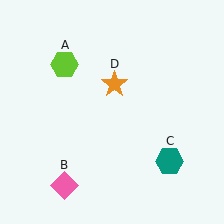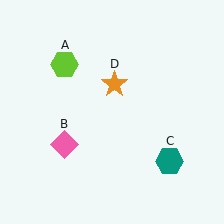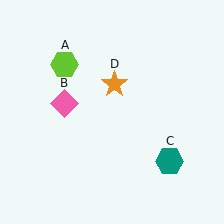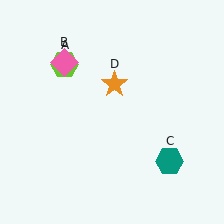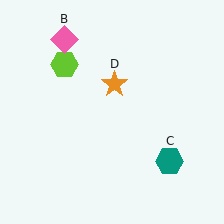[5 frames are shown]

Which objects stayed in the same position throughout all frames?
Lime hexagon (object A) and teal hexagon (object C) and orange star (object D) remained stationary.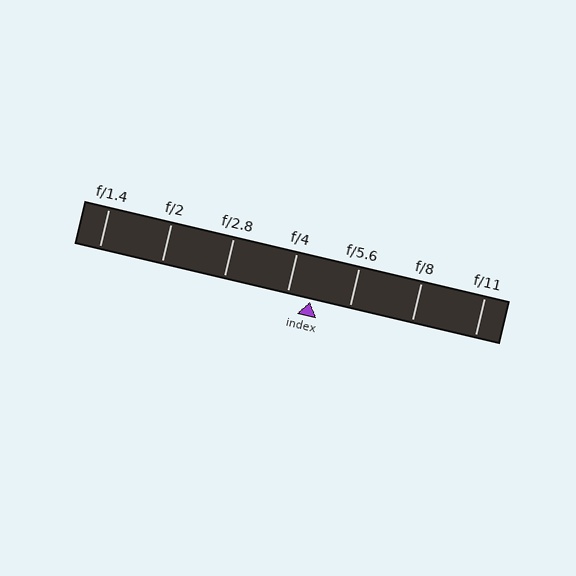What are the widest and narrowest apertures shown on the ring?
The widest aperture shown is f/1.4 and the narrowest is f/11.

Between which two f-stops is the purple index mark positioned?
The index mark is between f/4 and f/5.6.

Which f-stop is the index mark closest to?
The index mark is closest to f/4.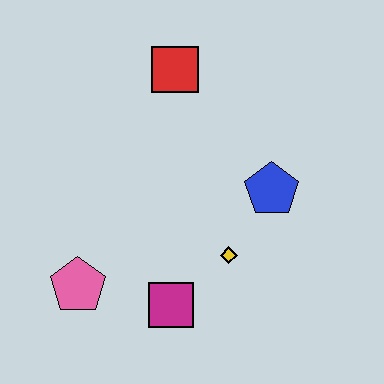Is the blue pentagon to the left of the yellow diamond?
No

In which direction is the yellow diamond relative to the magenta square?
The yellow diamond is to the right of the magenta square.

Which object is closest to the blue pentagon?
The yellow diamond is closest to the blue pentagon.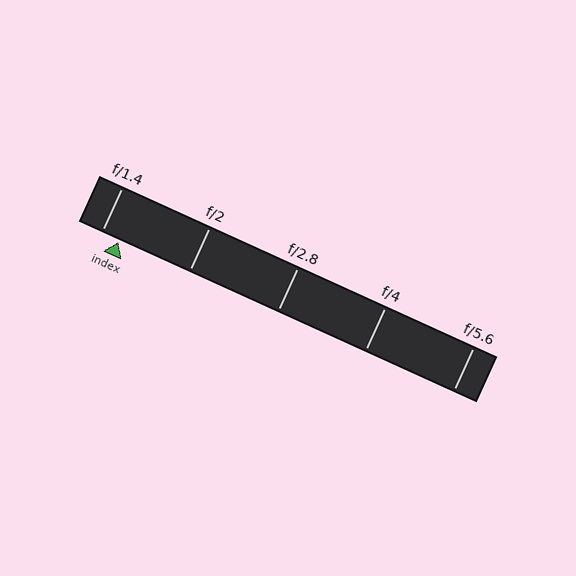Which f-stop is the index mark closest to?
The index mark is closest to f/1.4.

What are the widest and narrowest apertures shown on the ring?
The widest aperture shown is f/1.4 and the narrowest is f/5.6.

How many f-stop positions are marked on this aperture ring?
There are 5 f-stop positions marked.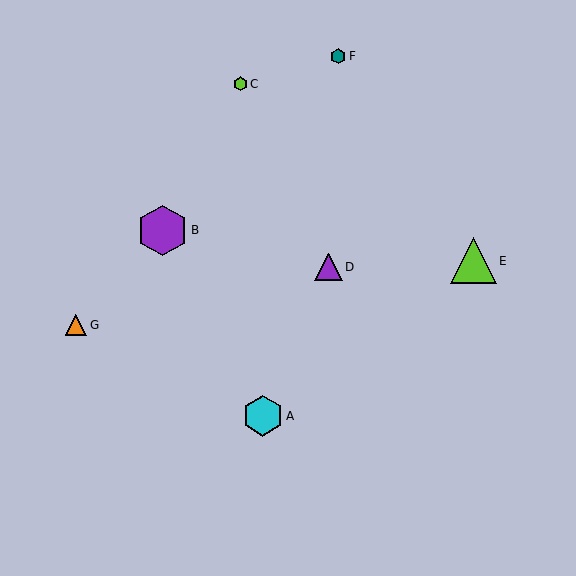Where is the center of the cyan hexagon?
The center of the cyan hexagon is at (263, 416).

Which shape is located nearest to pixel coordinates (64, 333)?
The orange triangle (labeled G) at (76, 325) is nearest to that location.